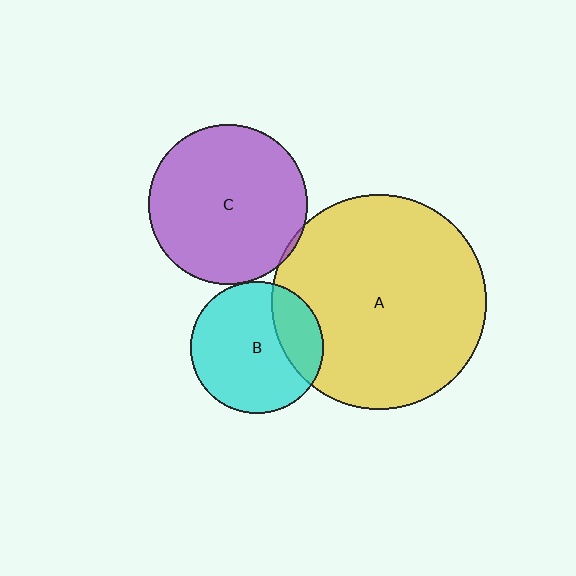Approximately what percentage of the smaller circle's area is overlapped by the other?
Approximately 5%.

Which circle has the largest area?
Circle A (yellow).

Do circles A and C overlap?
Yes.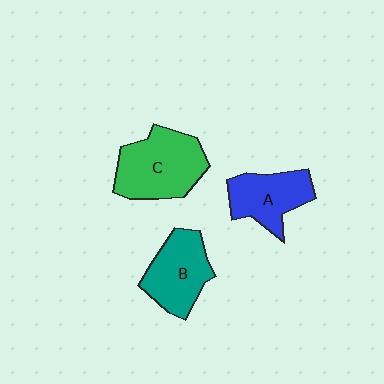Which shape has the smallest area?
Shape A (blue).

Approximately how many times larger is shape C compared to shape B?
Approximately 1.2 times.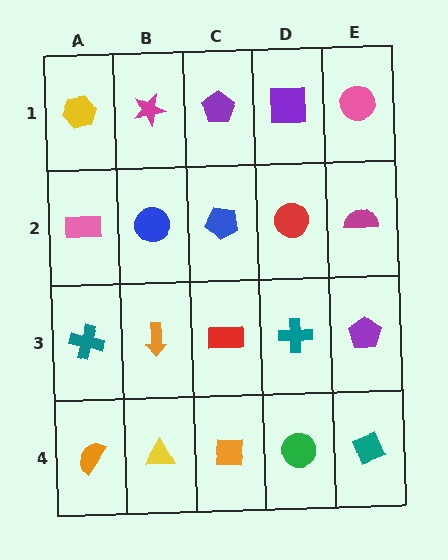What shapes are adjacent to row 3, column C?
A blue pentagon (row 2, column C), an orange square (row 4, column C), an orange arrow (row 3, column B), a teal cross (row 3, column D).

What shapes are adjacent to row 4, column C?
A red rectangle (row 3, column C), a yellow triangle (row 4, column B), a green circle (row 4, column D).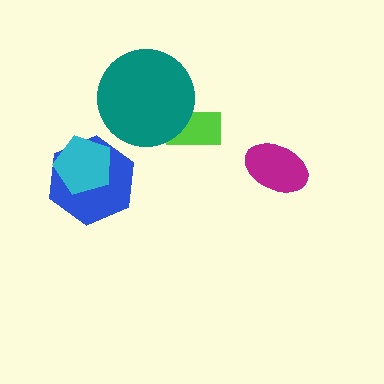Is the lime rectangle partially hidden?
Yes, it is partially covered by another shape.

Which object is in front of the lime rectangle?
The teal circle is in front of the lime rectangle.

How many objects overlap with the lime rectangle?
1 object overlaps with the lime rectangle.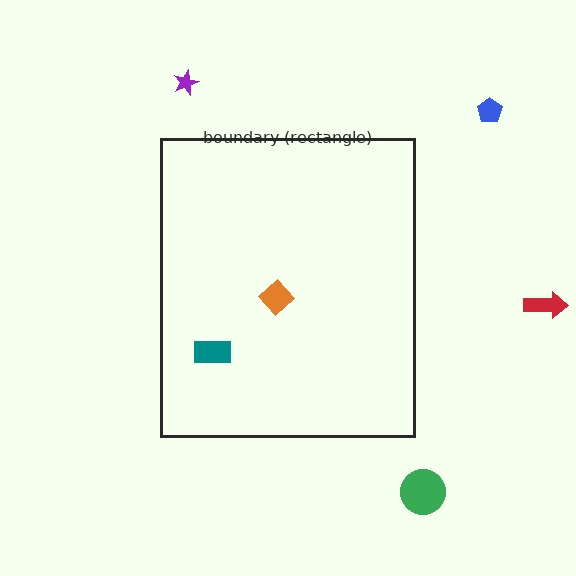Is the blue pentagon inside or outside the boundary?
Outside.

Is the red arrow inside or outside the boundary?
Outside.